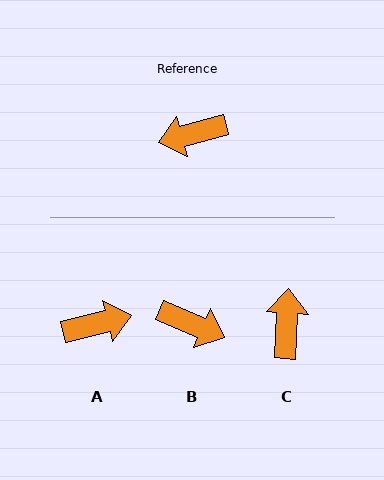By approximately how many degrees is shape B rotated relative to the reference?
Approximately 141 degrees counter-clockwise.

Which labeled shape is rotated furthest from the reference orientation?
A, about 179 degrees away.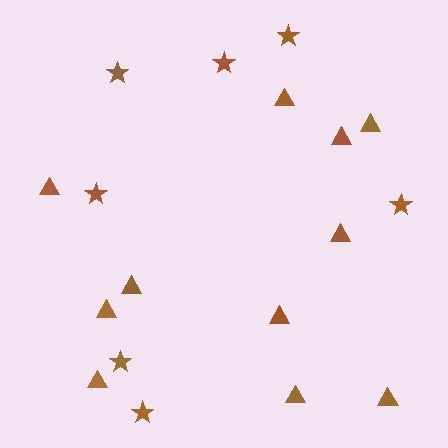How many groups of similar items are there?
There are 2 groups: one group of stars (7) and one group of triangles (11).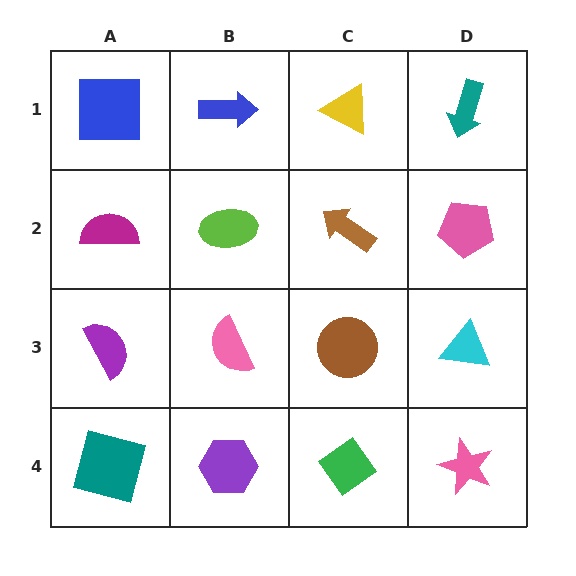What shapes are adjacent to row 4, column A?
A purple semicircle (row 3, column A), a purple hexagon (row 4, column B).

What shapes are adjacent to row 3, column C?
A brown arrow (row 2, column C), a green diamond (row 4, column C), a pink semicircle (row 3, column B), a cyan triangle (row 3, column D).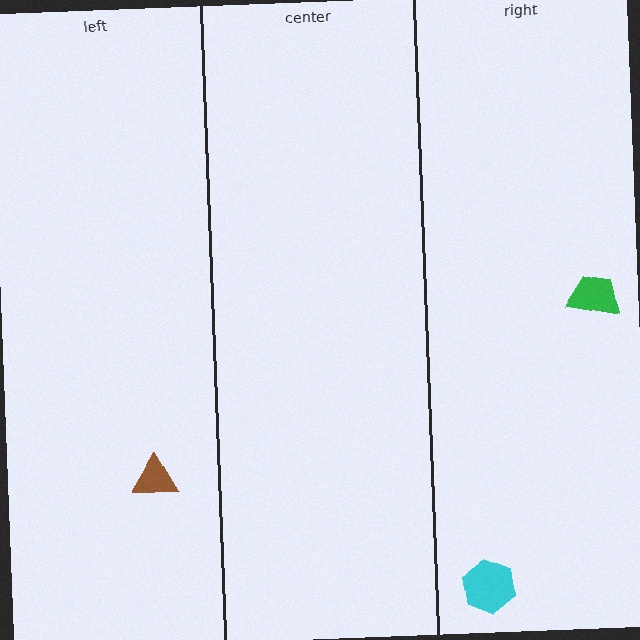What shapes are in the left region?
The brown triangle.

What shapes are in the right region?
The green trapezoid, the cyan hexagon.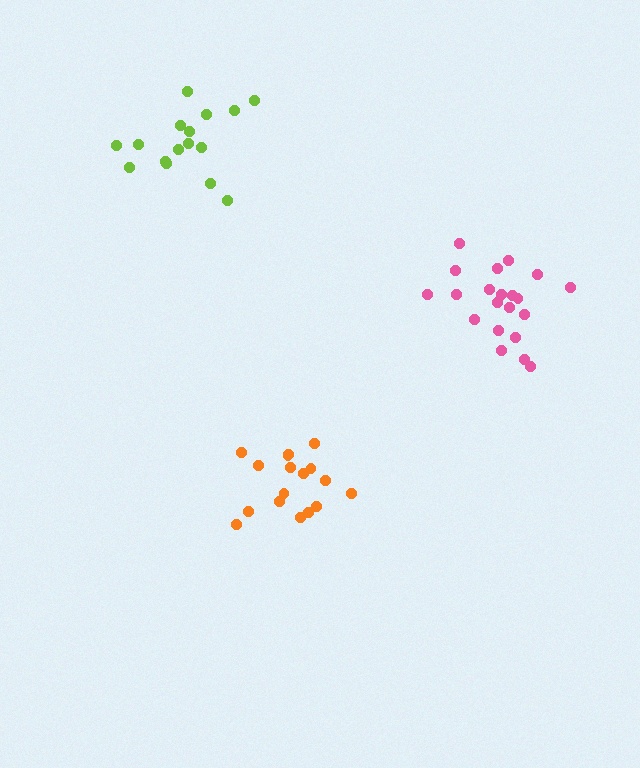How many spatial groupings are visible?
There are 3 spatial groupings.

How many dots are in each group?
Group 1: 17 dots, Group 2: 16 dots, Group 3: 21 dots (54 total).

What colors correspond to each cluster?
The clusters are colored: orange, lime, pink.